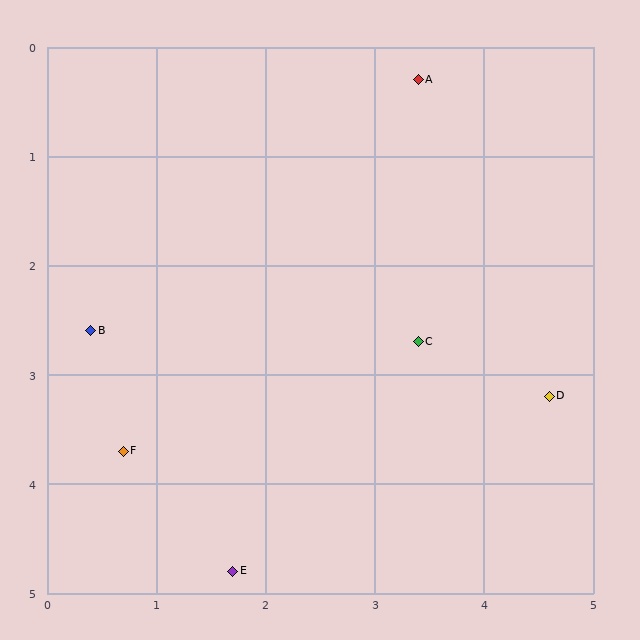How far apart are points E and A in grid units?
Points E and A are about 4.8 grid units apart.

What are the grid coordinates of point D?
Point D is at approximately (4.6, 3.2).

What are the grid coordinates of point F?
Point F is at approximately (0.7, 3.7).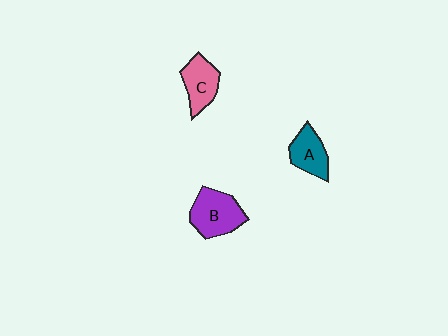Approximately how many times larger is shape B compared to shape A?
Approximately 1.4 times.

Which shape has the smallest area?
Shape A (teal).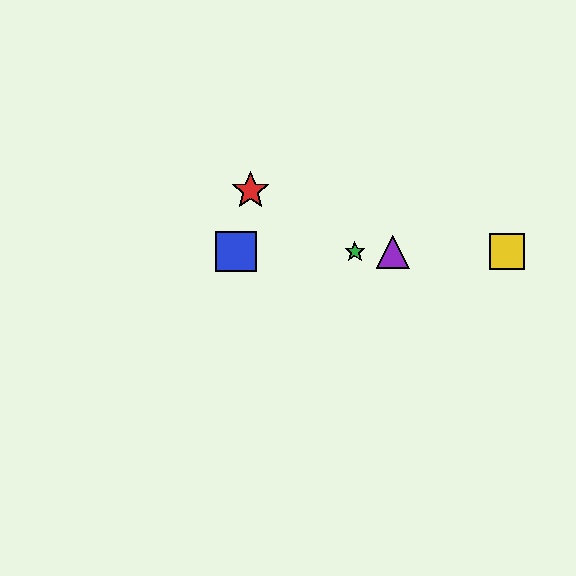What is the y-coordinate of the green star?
The green star is at y≈252.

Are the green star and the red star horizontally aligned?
No, the green star is at y≈252 and the red star is at y≈191.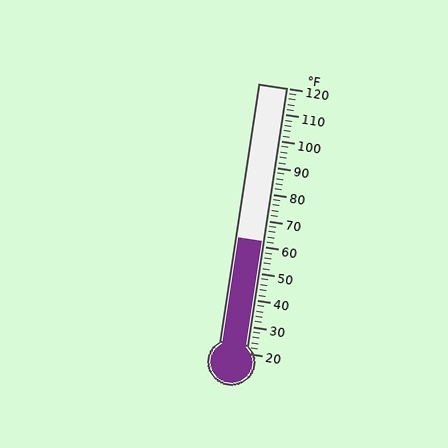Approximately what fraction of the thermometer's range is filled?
The thermometer is filled to approximately 40% of its range.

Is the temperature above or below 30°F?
The temperature is above 30°F.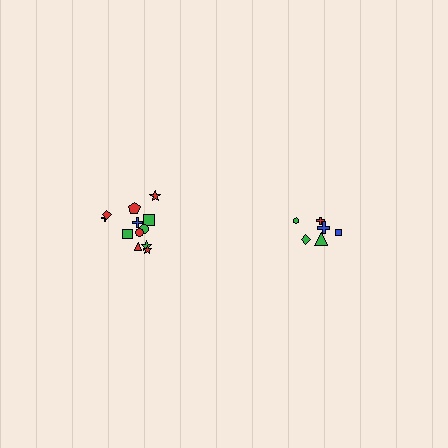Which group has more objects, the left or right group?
The left group.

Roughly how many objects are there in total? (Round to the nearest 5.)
Roughly 20 objects in total.